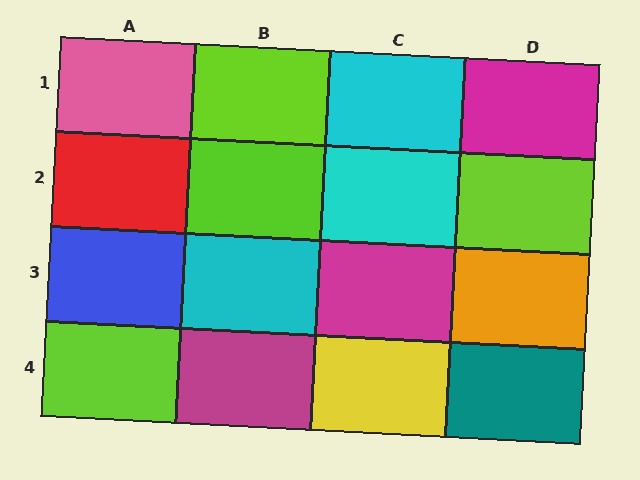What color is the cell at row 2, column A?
Red.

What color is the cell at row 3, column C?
Magenta.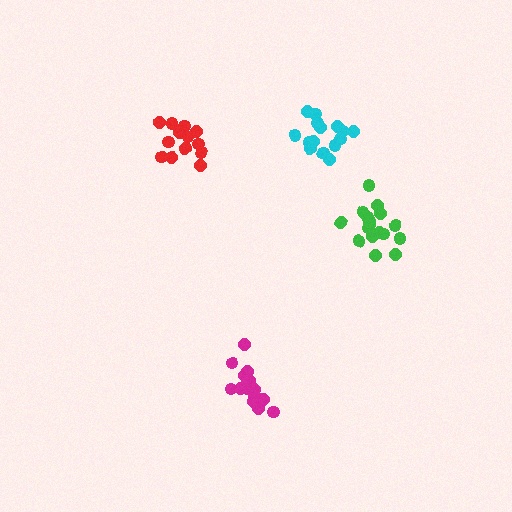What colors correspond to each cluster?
The clusters are colored: green, magenta, red, cyan.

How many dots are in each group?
Group 1: 17 dots, Group 2: 16 dots, Group 3: 15 dots, Group 4: 15 dots (63 total).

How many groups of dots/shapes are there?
There are 4 groups.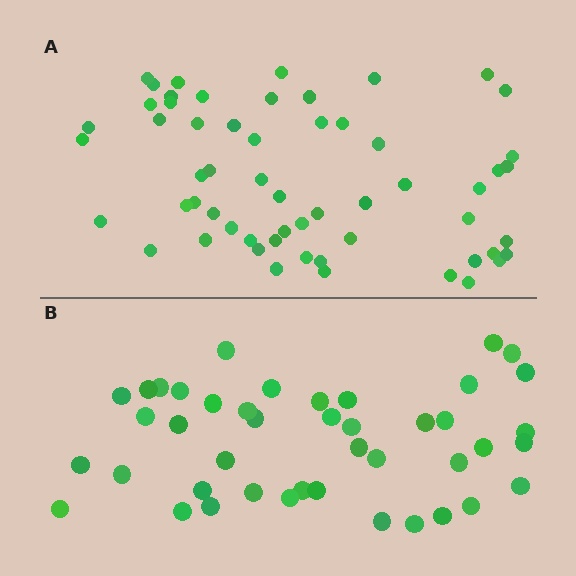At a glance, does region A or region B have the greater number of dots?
Region A (the top region) has more dots.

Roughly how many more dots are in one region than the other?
Region A has approximately 15 more dots than region B.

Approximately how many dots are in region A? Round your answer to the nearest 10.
About 60 dots. (The exact count is 58, which rounds to 60.)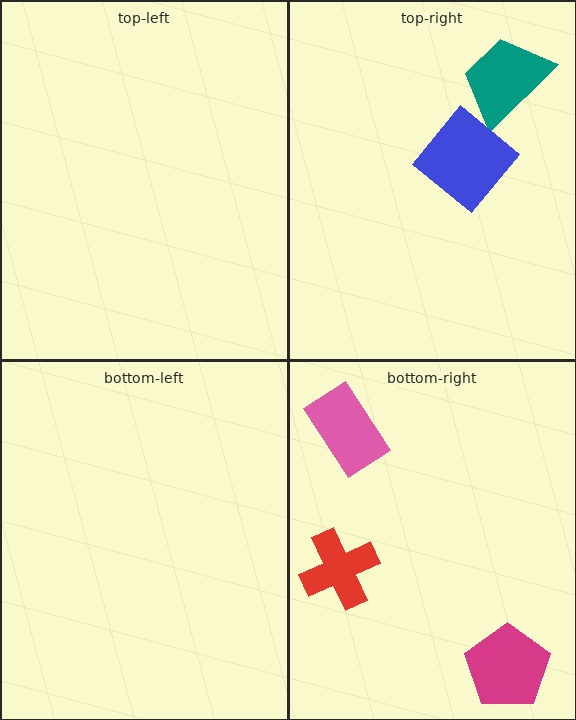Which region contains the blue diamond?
The top-right region.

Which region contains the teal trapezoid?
The top-right region.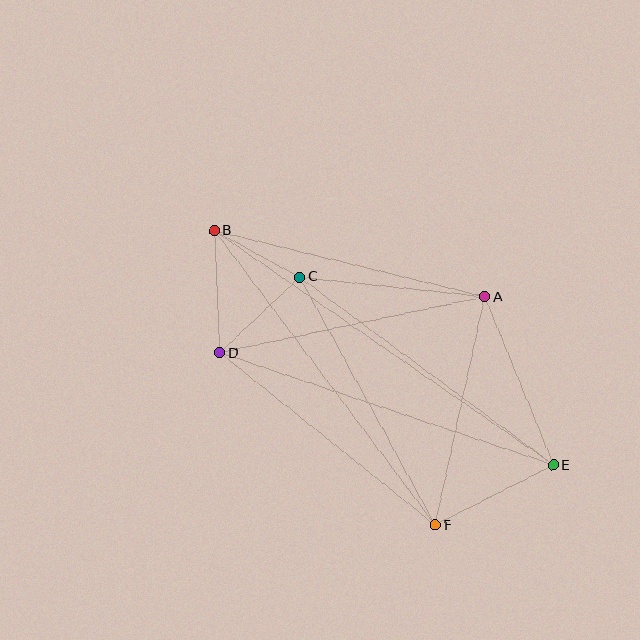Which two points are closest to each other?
Points B and C are closest to each other.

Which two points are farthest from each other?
Points B and E are farthest from each other.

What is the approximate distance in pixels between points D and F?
The distance between D and F is approximately 276 pixels.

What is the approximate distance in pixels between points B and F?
The distance between B and F is approximately 369 pixels.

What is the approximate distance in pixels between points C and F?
The distance between C and F is approximately 283 pixels.